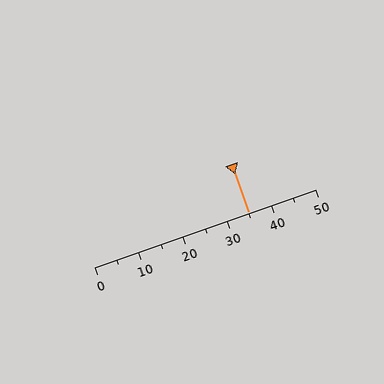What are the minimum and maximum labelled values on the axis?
The axis runs from 0 to 50.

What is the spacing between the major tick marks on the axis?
The major ticks are spaced 10 apart.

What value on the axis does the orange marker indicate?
The marker indicates approximately 35.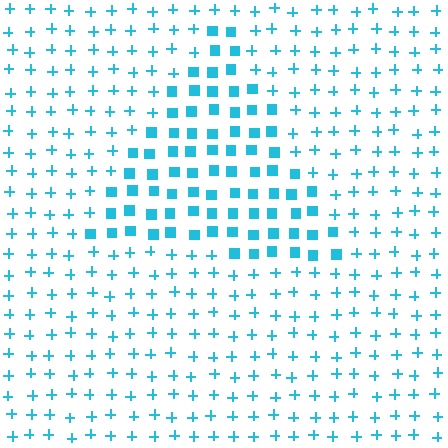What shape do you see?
I see a triangle.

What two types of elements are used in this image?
The image uses squares inside the triangle region and plus signs outside it.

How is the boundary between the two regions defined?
The boundary is defined by a change in element shape: squares inside vs. plus signs outside. All elements share the same color and spacing.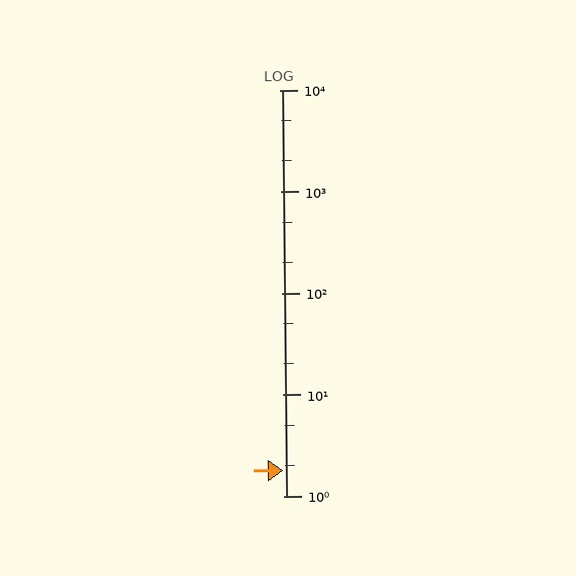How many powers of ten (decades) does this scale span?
The scale spans 4 decades, from 1 to 10000.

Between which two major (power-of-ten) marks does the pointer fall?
The pointer is between 1 and 10.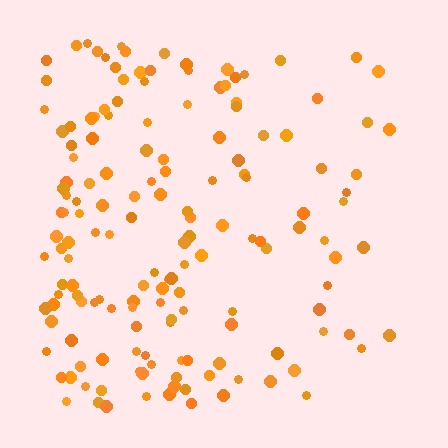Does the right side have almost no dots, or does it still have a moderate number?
Still a moderate number, just noticeably fewer than the left.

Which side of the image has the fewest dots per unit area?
The right.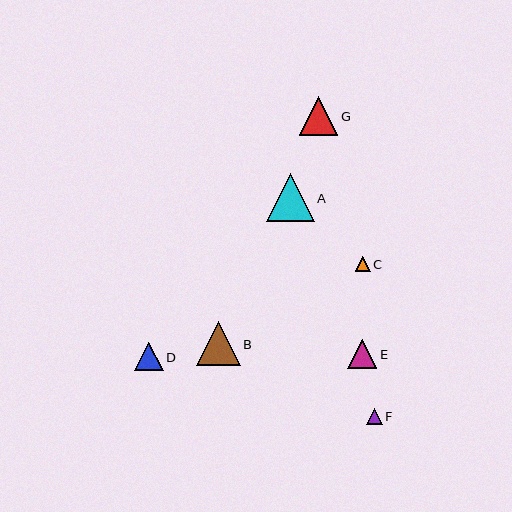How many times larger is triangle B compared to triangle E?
Triangle B is approximately 1.5 times the size of triangle E.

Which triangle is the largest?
Triangle A is the largest with a size of approximately 48 pixels.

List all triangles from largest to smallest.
From largest to smallest: A, B, G, E, D, F, C.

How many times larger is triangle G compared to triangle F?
Triangle G is approximately 2.4 times the size of triangle F.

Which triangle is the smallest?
Triangle C is the smallest with a size of approximately 15 pixels.